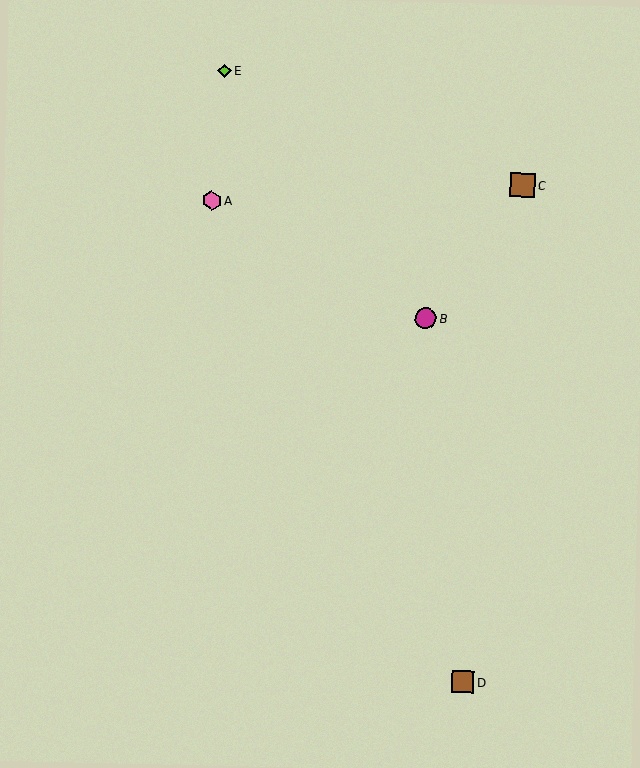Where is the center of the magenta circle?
The center of the magenta circle is at (426, 319).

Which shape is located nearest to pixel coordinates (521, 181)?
The brown square (labeled C) at (522, 185) is nearest to that location.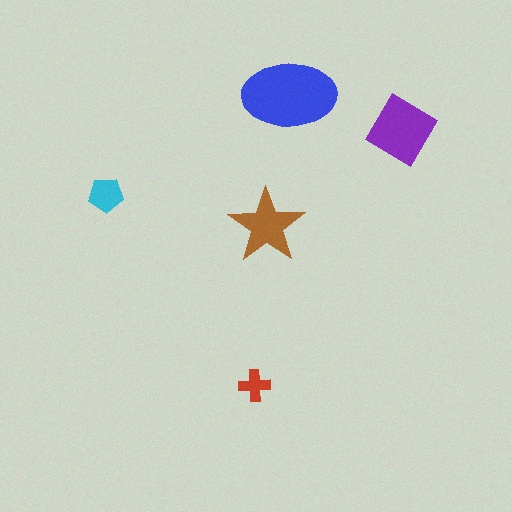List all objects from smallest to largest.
The red cross, the cyan pentagon, the brown star, the purple diamond, the blue ellipse.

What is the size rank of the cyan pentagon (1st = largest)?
4th.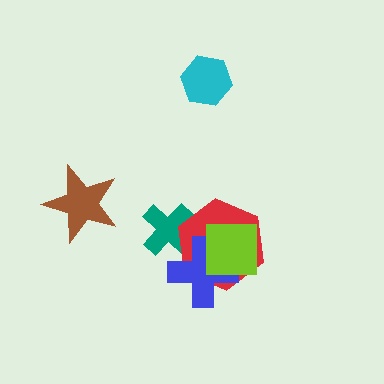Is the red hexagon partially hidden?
Yes, it is partially covered by another shape.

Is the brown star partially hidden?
No, no other shape covers it.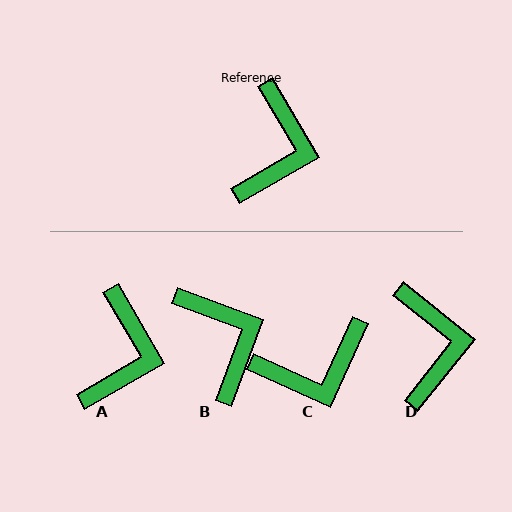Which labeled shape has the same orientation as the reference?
A.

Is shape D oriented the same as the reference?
No, it is off by about 21 degrees.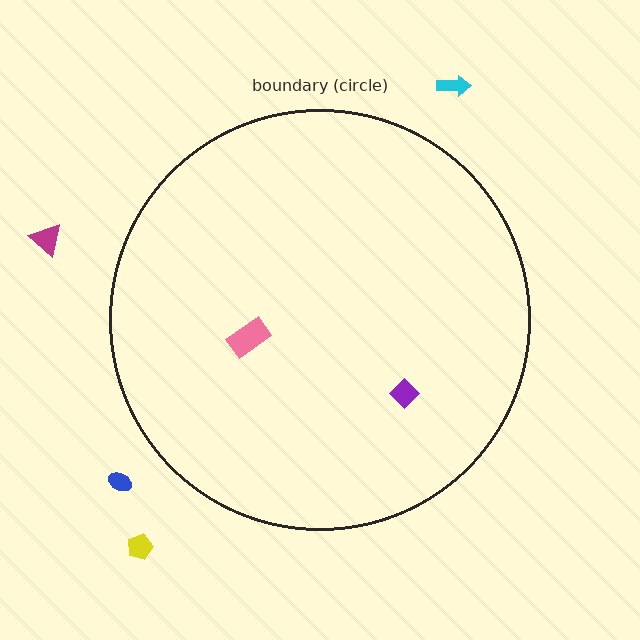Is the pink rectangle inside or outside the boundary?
Inside.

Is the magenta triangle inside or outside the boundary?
Outside.